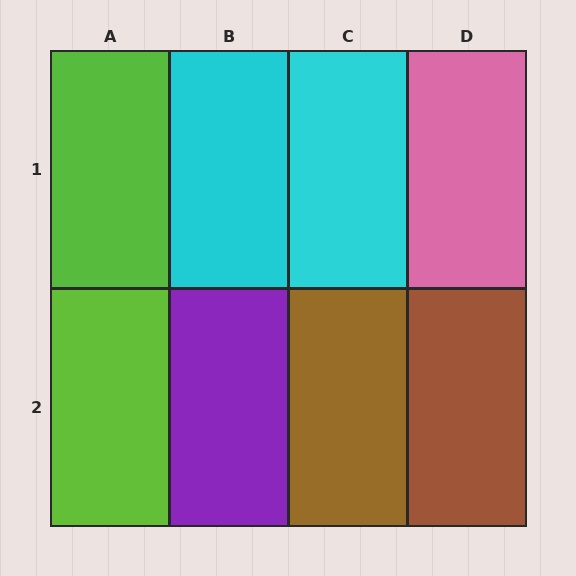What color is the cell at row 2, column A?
Lime.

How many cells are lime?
2 cells are lime.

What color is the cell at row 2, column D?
Brown.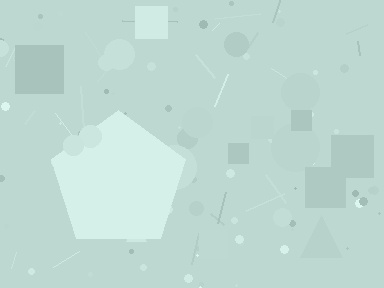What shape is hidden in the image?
A pentagon is hidden in the image.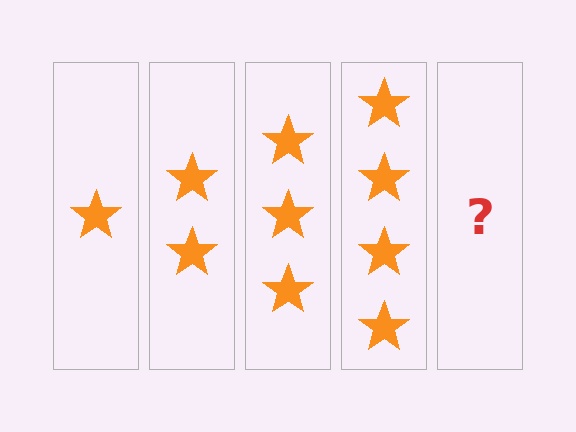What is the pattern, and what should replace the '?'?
The pattern is that each step adds one more star. The '?' should be 5 stars.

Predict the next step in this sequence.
The next step is 5 stars.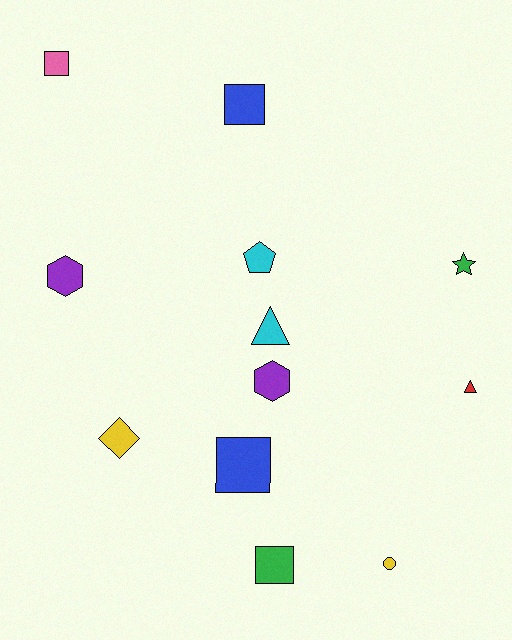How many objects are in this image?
There are 12 objects.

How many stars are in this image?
There is 1 star.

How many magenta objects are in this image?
There are no magenta objects.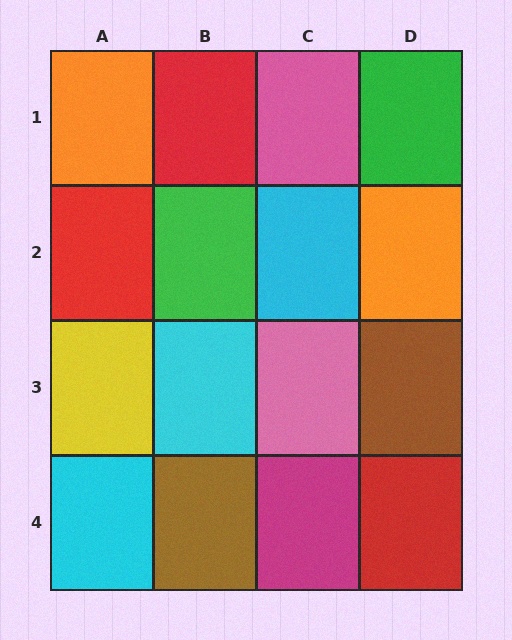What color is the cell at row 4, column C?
Magenta.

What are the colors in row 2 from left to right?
Red, green, cyan, orange.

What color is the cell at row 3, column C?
Pink.